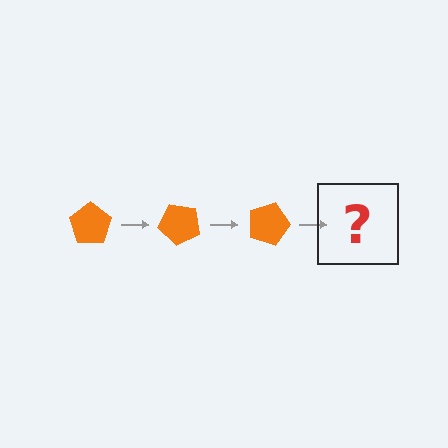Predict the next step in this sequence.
The next step is an orange pentagon rotated 135 degrees.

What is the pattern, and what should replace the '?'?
The pattern is that the pentagon rotates 45 degrees each step. The '?' should be an orange pentagon rotated 135 degrees.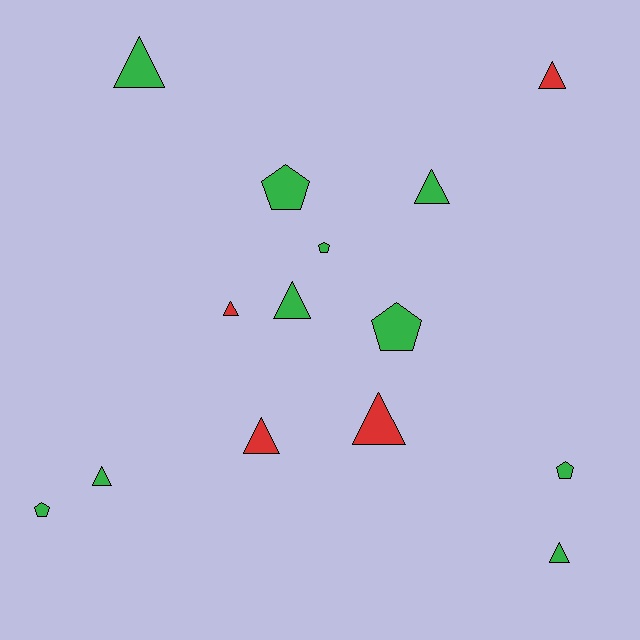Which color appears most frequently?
Green, with 10 objects.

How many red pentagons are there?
There are no red pentagons.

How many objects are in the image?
There are 14 objects.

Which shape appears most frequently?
Triangle, with 9 objects.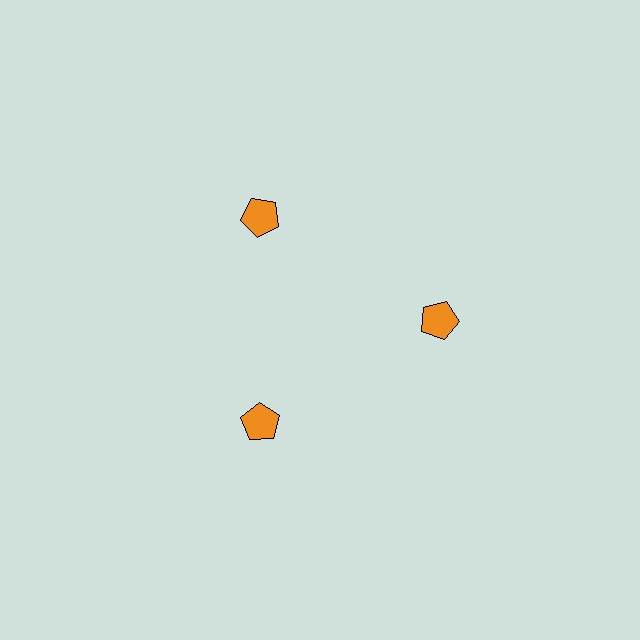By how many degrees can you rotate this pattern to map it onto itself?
The pattern maps onto itself every 120 degrees of rotation.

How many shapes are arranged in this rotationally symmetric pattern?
There are 3 shapes, arranged in 3 groups of 1.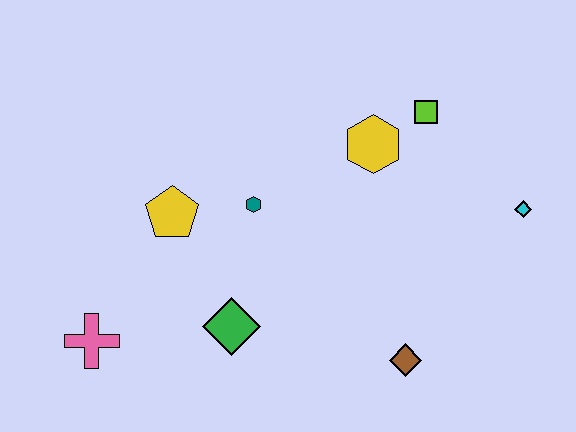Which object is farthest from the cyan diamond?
The pink cross is farthest from the cyan diamond.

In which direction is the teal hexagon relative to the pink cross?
The teal hexagon is to the right of the pink cross.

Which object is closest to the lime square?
The yellow hexagon is closest to the lime square.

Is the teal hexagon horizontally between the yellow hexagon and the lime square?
No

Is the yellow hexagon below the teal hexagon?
No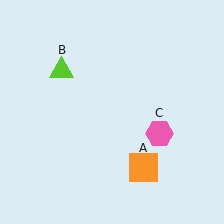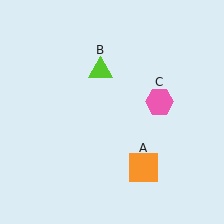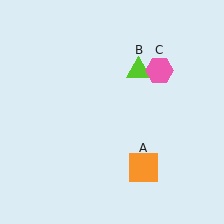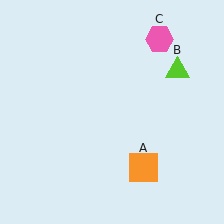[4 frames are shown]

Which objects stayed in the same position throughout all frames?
Orange square (object A) remained stationary.